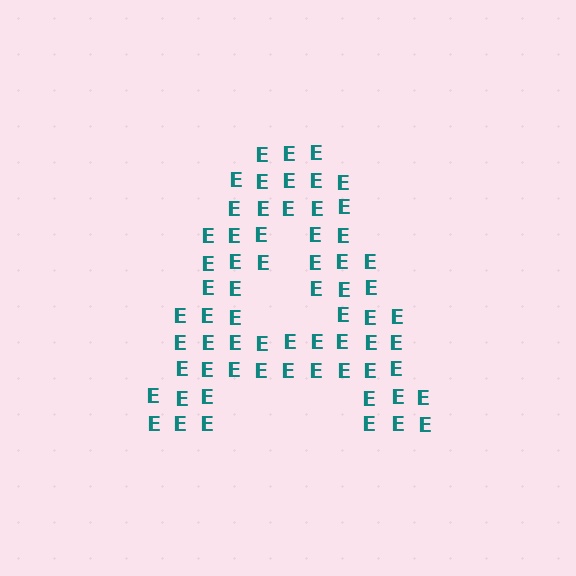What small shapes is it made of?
It is made of small letter E's.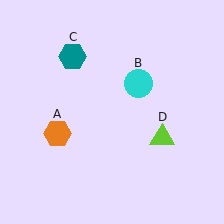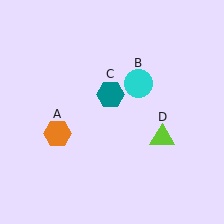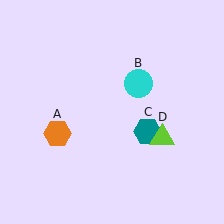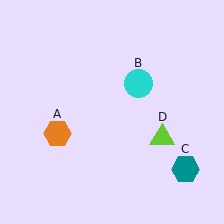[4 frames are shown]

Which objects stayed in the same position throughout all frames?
Orange hexagon (object A) and cyan circle (object B) and lime triangle (object D) remained stationary.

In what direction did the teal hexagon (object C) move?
The teal hexagon (object C) moved down and to the right.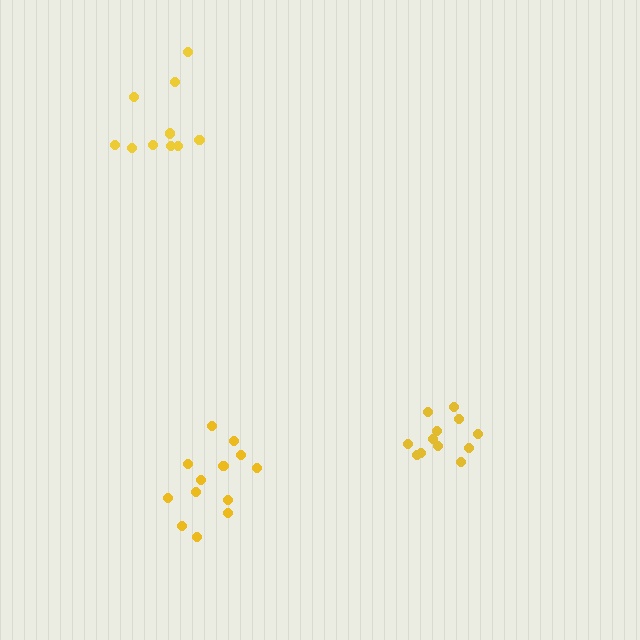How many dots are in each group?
Group 1: 13 dots, Group 2: 12 dots, Group 3: 10 dots (35 total).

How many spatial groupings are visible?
There are 3 spatial groupings.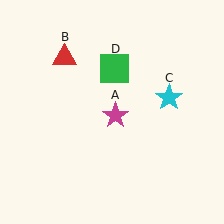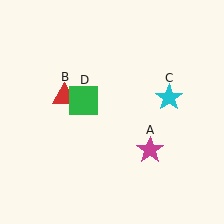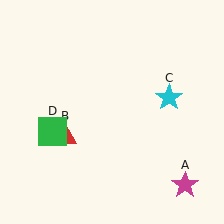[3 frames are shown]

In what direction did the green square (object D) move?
The green square (object D) moved down and to the left.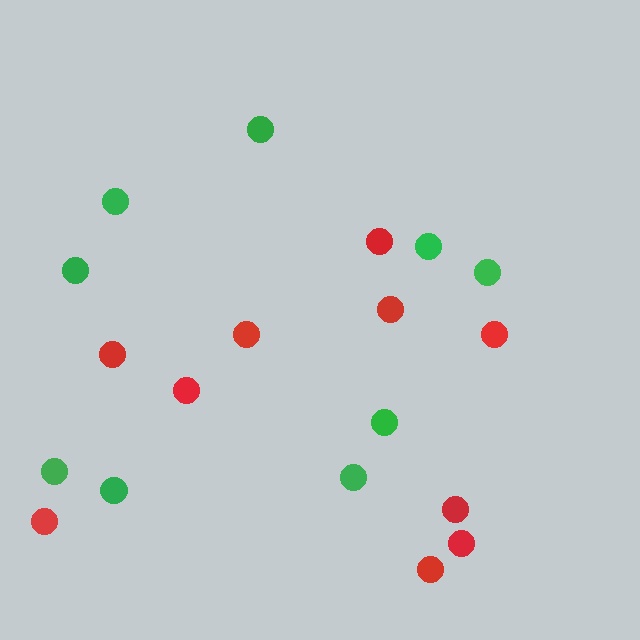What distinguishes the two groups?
There are 2 groups: one group of red circles (10) and one group of green circles (9).